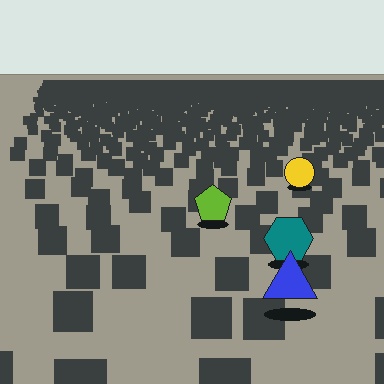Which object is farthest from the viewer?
The yellow circle is farthest from the viewer. It appears smaller and the ground texture around it is denser.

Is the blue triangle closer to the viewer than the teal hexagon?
Yes. The blue triangle is closer — you can tell from the texture gradient: the ground texture is coarser near it.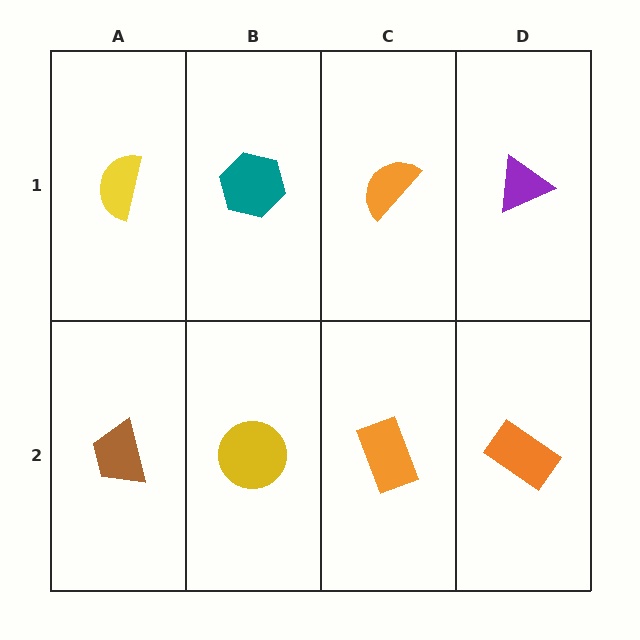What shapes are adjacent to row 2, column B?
A teal hexagon (row 1, column B), a brown trapezoid (row 2, column A), an orange rectangle (row 2, column C).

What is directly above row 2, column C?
An orange semicircle.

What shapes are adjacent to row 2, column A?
A yellow semicircle (row 1, column A), a yellow circle (row 2, column B).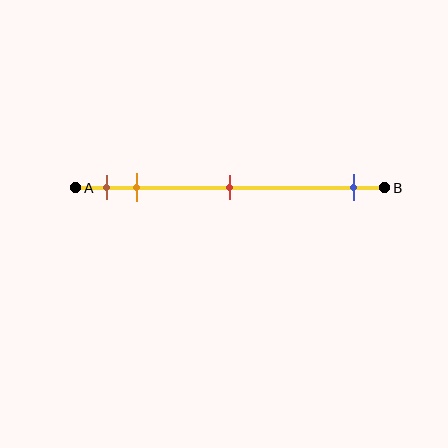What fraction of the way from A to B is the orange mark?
The orange mark is approximately 20% (0.2) of the way from A to B.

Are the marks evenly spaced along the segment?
No, the marks are not evenly spaced.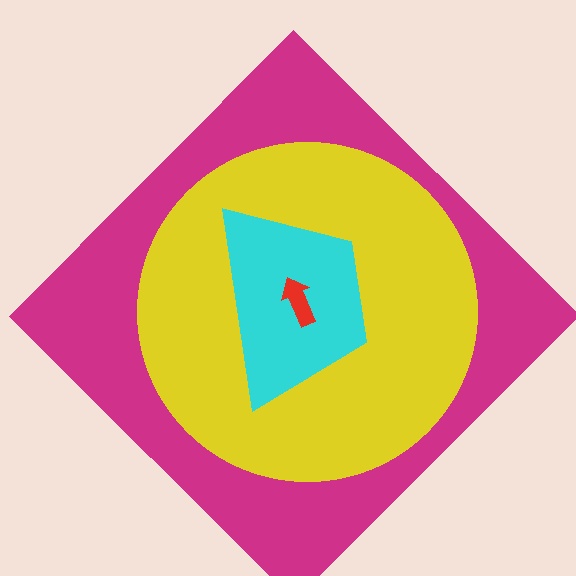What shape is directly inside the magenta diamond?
The yellow circle.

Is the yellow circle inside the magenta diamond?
Yes.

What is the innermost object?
The red arrow.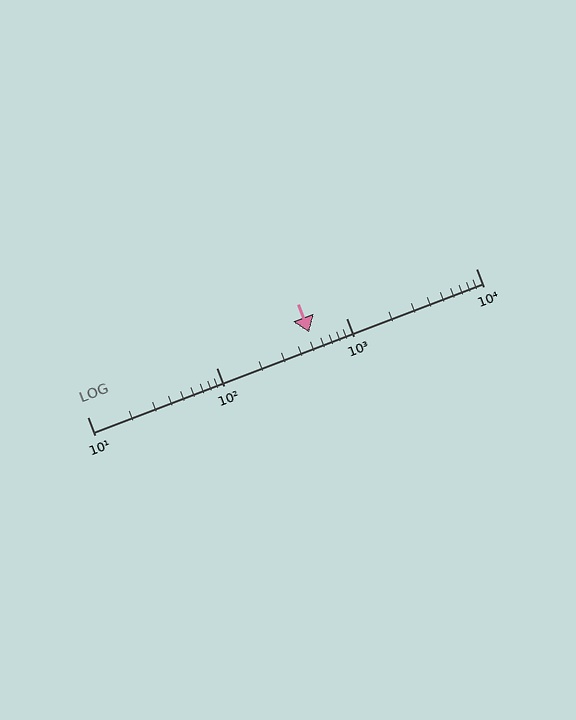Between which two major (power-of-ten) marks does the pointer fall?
The pointer is between 100 and 1000.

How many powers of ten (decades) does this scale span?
The scale spans 3 decades, from 10 to 10000.